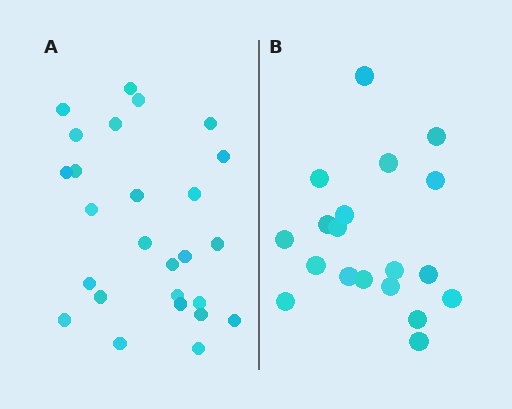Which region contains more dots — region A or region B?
Region A (the left region) has more dots.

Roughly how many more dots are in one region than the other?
Region A has roughly 8 or so more dots than region B.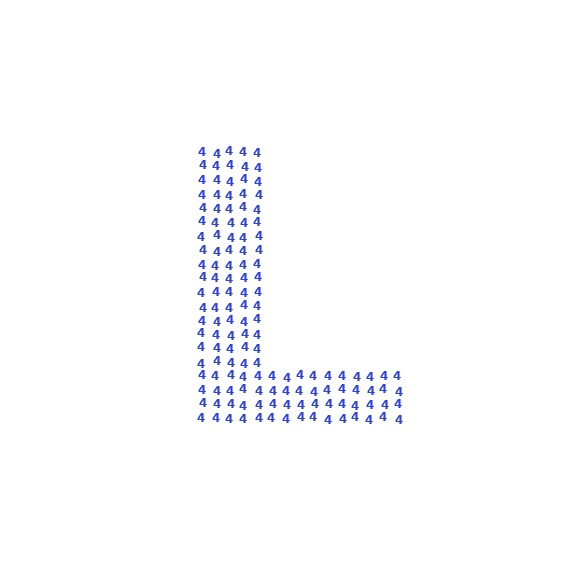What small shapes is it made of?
It is made of small digit 4's.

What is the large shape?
The large shape is the letter L.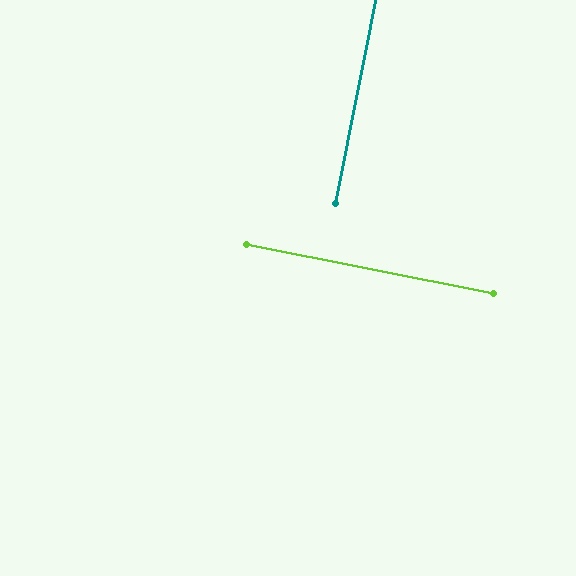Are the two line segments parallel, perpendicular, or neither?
Perpendicular — they meet at approximately 90°.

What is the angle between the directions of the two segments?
Approximately 90 degrees.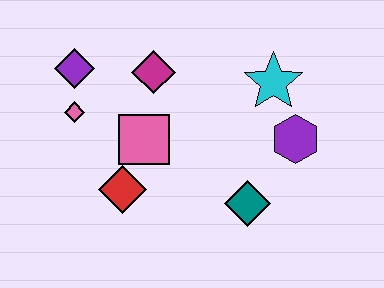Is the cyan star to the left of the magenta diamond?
No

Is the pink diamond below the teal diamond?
No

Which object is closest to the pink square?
The red diamond is closest to the pink square.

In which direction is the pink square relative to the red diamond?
The pink square is above the red diamond.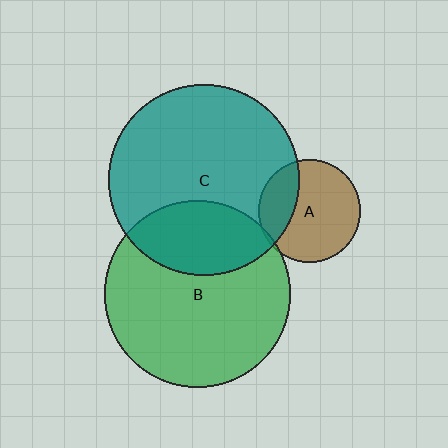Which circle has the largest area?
Circle C (teal).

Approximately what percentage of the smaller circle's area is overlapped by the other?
Approximately 30%.